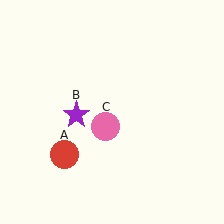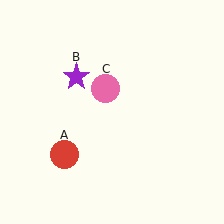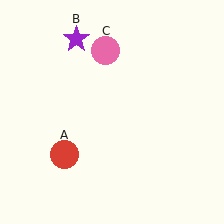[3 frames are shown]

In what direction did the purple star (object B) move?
The purple star (object B) moved up.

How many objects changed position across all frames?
2 objects changed position: purple star (object B), pink circle (object C).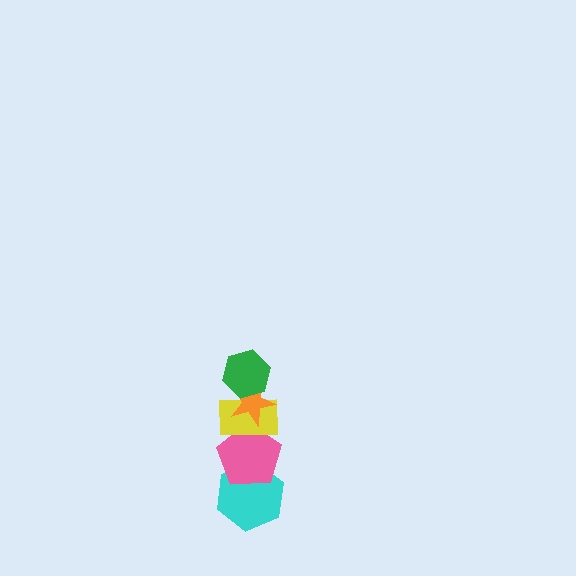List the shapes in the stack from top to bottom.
From top to bottom: the green hexagon, the orange star, the yellow rectangle, the pink pentagon, the cyan hexagon.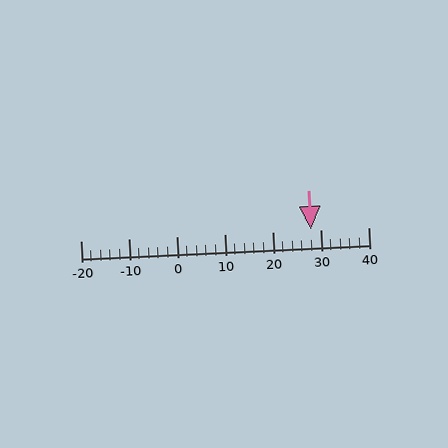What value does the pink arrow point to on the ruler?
The pink arrow points to approximately 28.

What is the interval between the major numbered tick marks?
The major tick marks are spaced 10 units apart.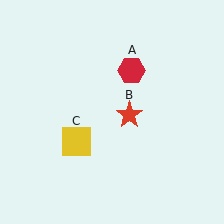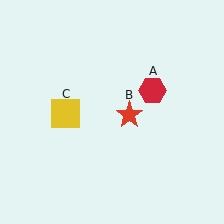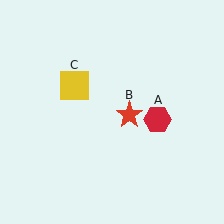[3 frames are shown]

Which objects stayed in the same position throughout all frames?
Red star (object B) remained stationary.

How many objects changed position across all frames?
2 objects changed position: red hexagon (object A), yellow square (object C).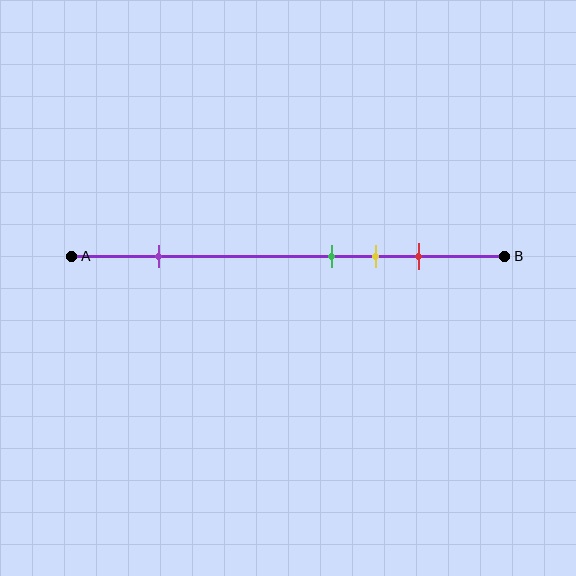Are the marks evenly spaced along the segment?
No, the marks are not evenly spaced.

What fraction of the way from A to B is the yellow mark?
The yellow mark is approximately 70% (0.7) of the way from A to B.